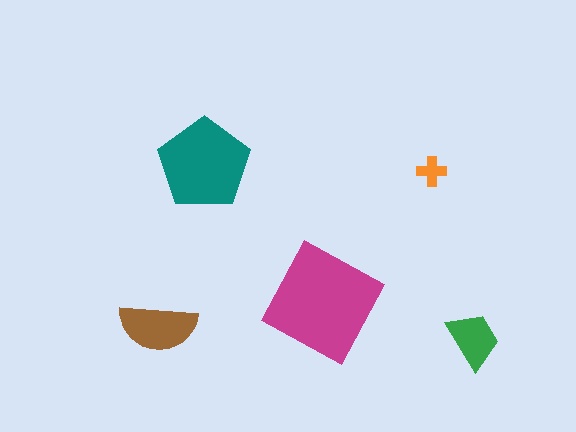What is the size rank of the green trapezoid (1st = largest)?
4th.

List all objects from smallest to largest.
The orange cross, the green trapezoid, the brown semicircle, the teal pentagon, the magenta square.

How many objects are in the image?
There are 5 objects in the image.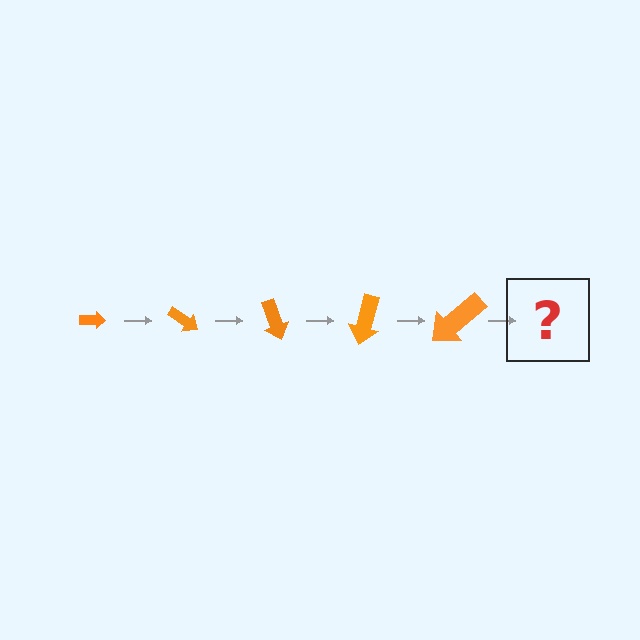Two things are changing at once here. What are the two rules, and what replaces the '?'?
The two rules are that the arrow grows larger each step and it rotates 35 degrees each step. The '?' should be an arrow, larger than the previous one and rotated 175 degrees from the start.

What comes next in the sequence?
The next element should be an arrow, larger than the previous one and rotated 175 degrees from the start.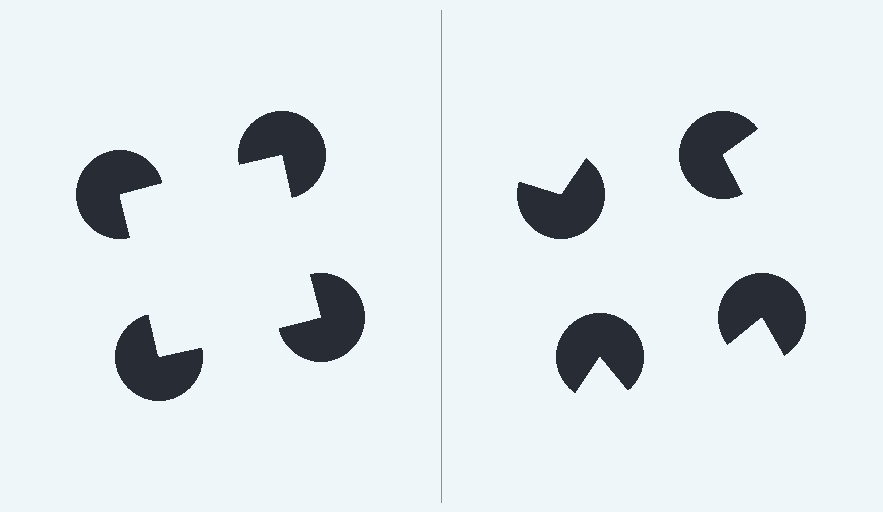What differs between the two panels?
The pac-man discs are positioned identically on both sides; only the wedge orientations differ. On the left they align to a square; on the right they are misaligned.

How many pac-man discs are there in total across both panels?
8 — 4 on each side.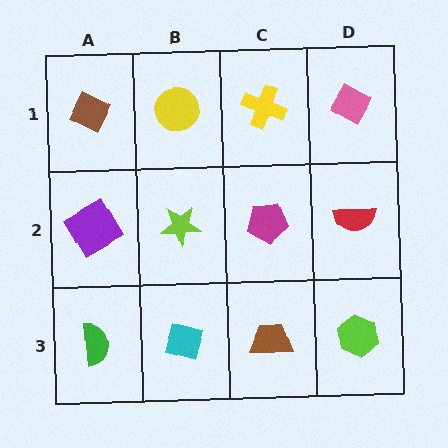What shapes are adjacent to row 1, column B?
A lime star (row 2, column B), a brown diamond (row 1, column A), a yellow cross (row 1, column C).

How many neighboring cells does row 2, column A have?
3.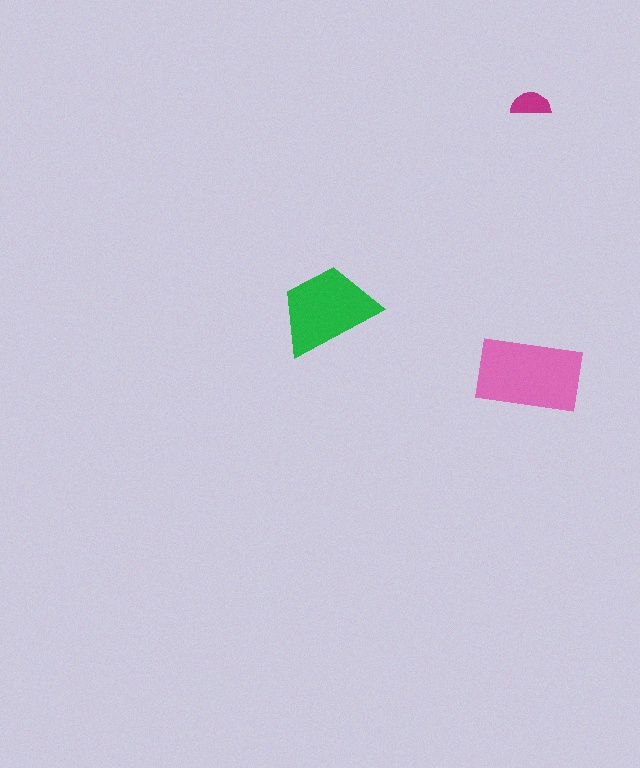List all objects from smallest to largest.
The magenta semicircle, the green trapezoid, the pink rectangle.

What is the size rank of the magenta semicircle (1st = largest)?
3rd.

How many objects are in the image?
There are 3 objects in the image.